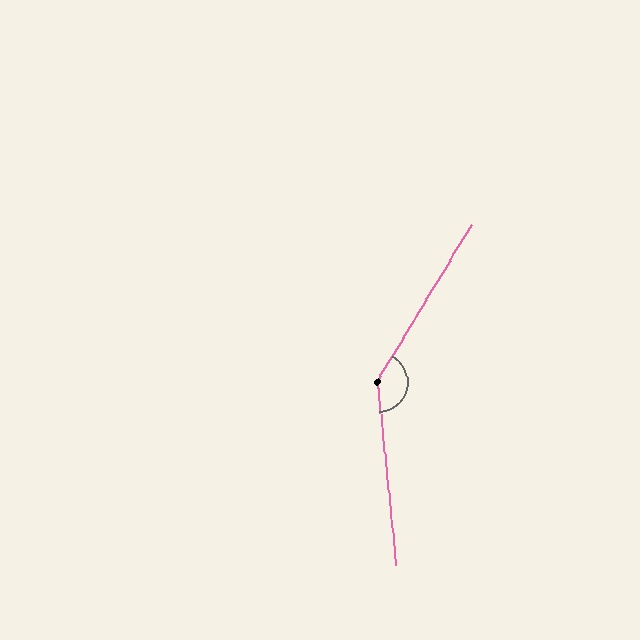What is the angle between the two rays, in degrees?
Approximately 143 degrees.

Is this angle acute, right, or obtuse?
It is obtuse.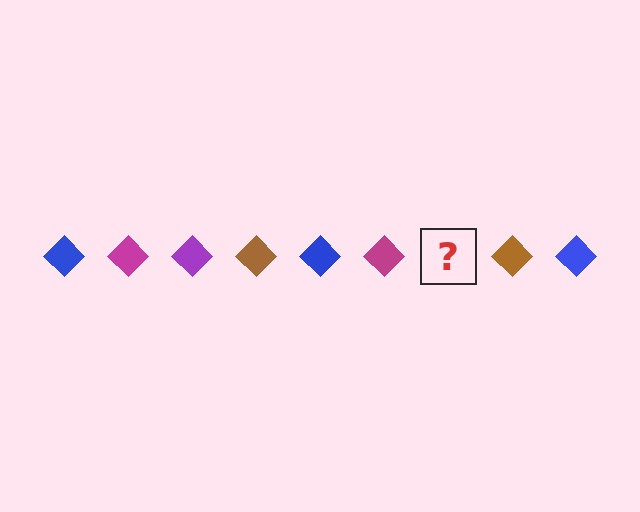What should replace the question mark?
The question mark should be replaced with a purple diamond.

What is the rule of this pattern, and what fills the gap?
The rule is that the pattern cycles through blue, magenta, purple, brown diamonds. The gap should be filled with a purple diamond.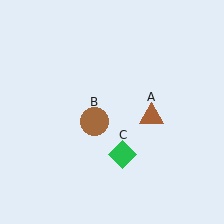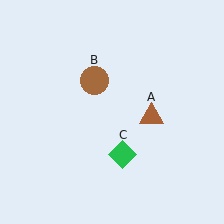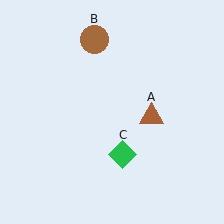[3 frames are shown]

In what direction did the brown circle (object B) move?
The brown circle (object B) moved up.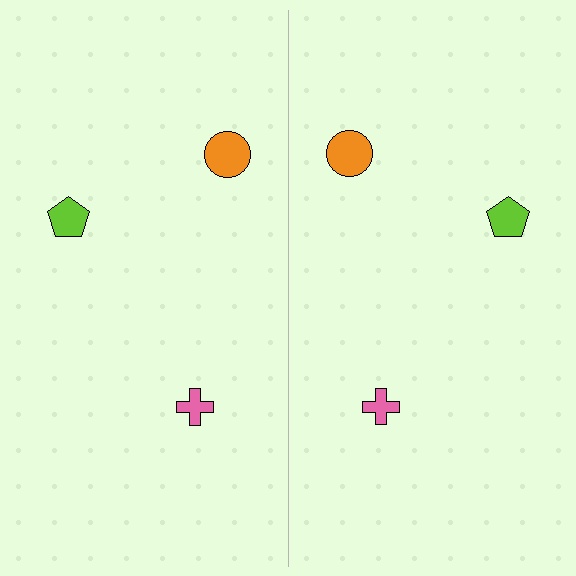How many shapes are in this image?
There are 6 shapes in this image.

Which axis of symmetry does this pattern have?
The pattern has a vertical axis of symmetry running through the center of the image.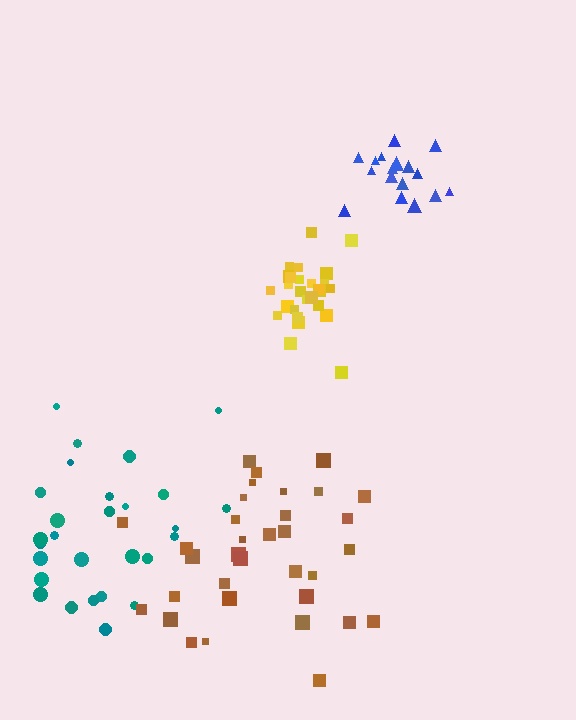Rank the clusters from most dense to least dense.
yellow, blue, brown, teal.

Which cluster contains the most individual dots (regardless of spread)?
Brown (34).